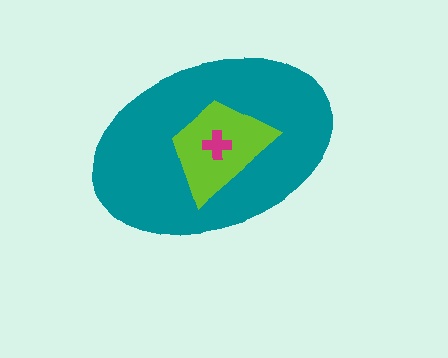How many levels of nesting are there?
3.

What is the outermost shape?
The teal ellipse.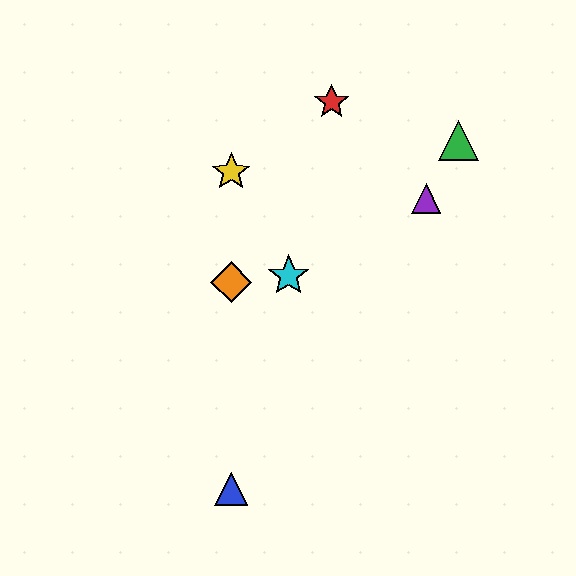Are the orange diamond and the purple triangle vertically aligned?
No, the orange diamond is at x≈231 and the purple triangle is at x≈426.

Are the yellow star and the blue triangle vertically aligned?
Yes, both are at x≈231.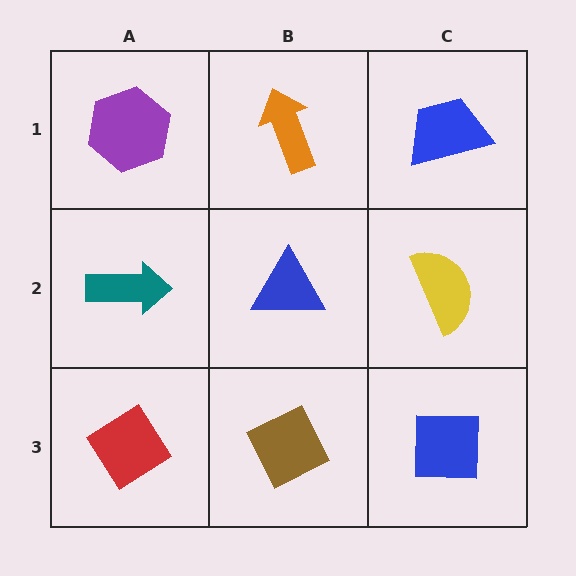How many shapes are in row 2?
3 shapes.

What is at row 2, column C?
A yellow semicircle.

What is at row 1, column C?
A blue trapezoid.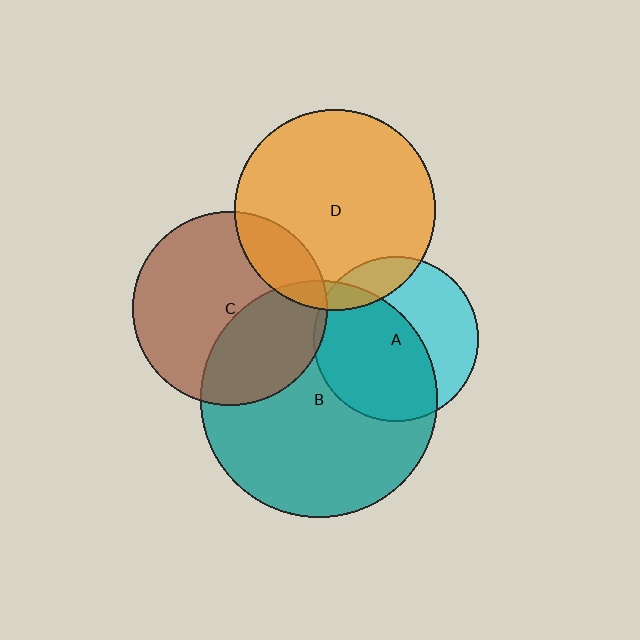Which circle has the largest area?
Circle B (teal).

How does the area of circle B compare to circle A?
Approximately 2.0 times.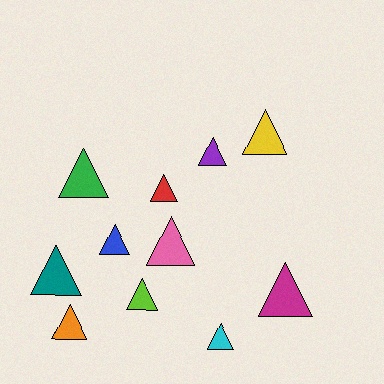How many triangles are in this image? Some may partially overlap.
There are 11 triangles.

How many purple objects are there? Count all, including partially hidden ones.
There is 1 purple object.